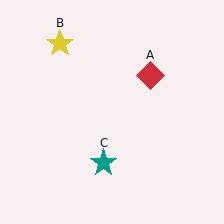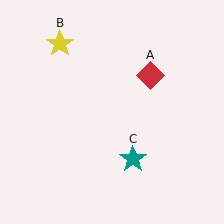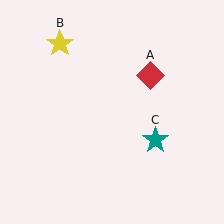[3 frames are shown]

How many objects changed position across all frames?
1 object changed position: teal star (object C).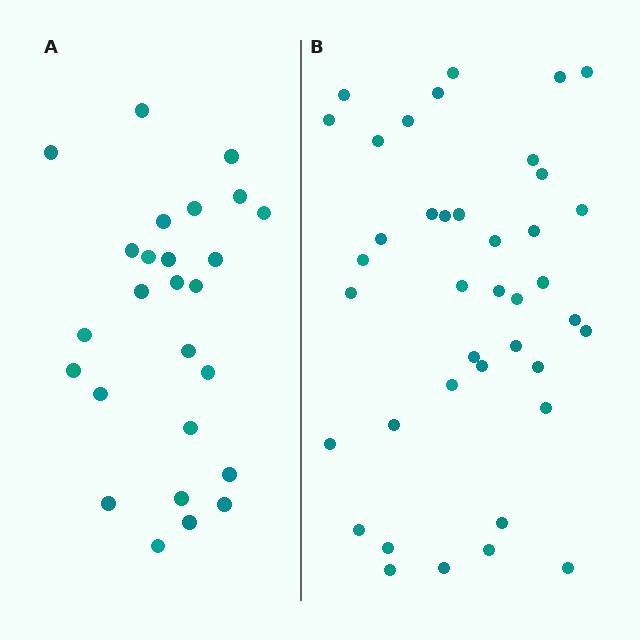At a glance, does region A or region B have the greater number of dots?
Region B (the right region) has more dots.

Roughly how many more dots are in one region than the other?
Region B has approximately 15 more dots than region A.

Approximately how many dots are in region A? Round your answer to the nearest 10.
About 30 dots. (The exact count is 26, which rounds to 30.)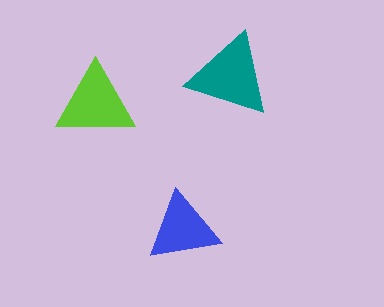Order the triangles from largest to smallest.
the teal one, the lime one, the blue one.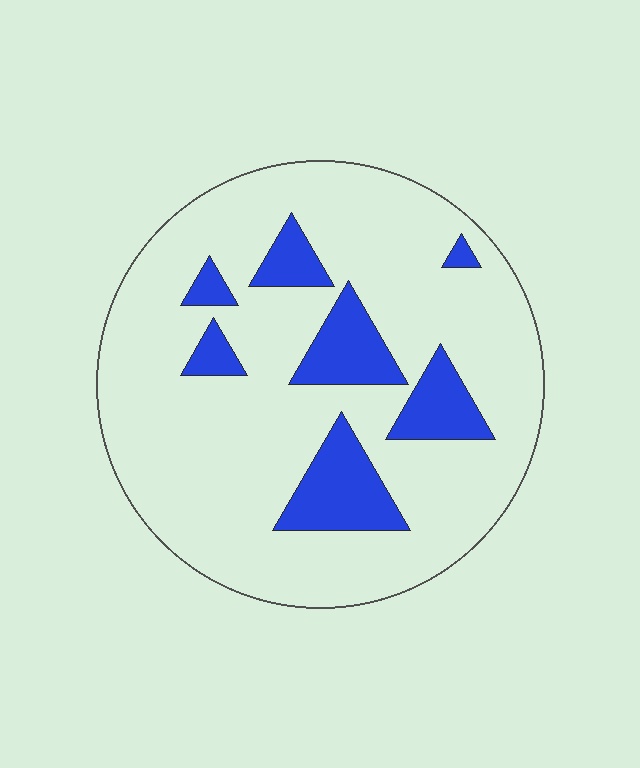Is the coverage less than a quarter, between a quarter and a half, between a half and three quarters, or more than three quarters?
Less than a quarter.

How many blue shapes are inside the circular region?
7.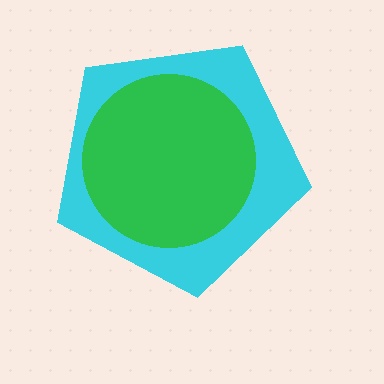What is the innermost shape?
The green circle.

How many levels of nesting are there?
2.